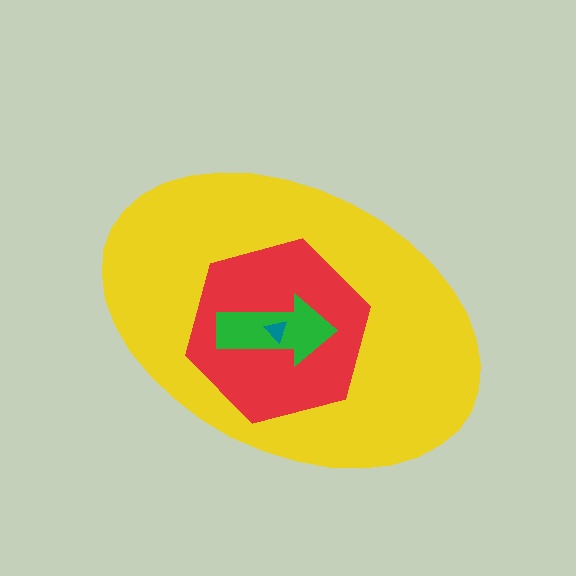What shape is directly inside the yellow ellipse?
The red hexagon.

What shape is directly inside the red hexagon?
The green arrow.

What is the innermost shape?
The teal triangle.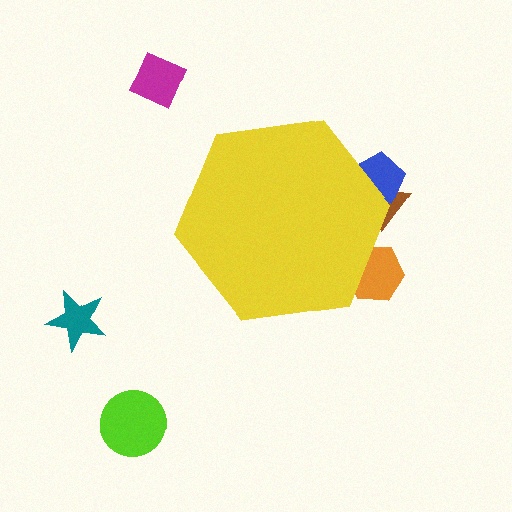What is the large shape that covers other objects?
A yellow hexagon.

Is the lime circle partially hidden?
No, the lime circle is fully visible.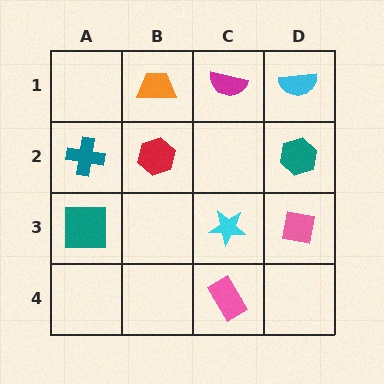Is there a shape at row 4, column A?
No, that cell is empty.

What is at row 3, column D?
A pink square.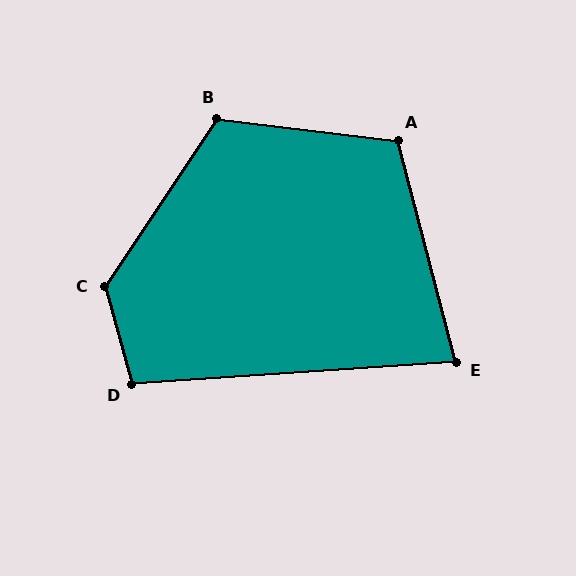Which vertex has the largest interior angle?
C, at approximately 131 degrees.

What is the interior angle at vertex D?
Approximately 102 degrees (obtuse).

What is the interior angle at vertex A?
Approximately 112 degrees (obtuse).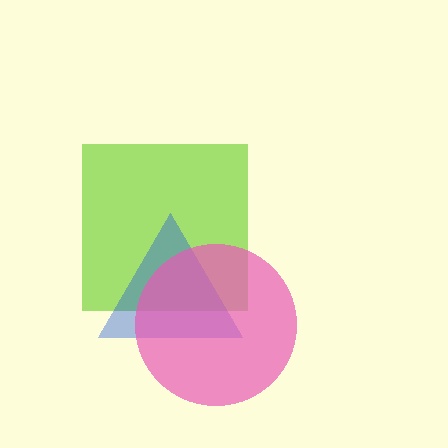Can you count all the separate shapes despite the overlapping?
Yes, there are 3 separate shapes.